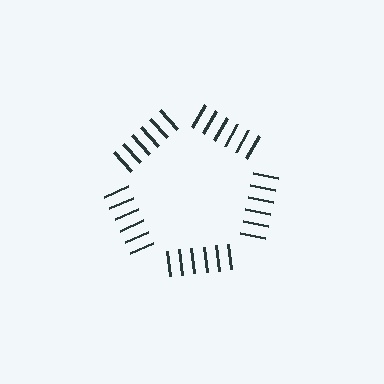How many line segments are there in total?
30 — 6 along each of the 5 edges.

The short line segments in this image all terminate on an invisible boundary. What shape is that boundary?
An illusory pentagon — the line segments terminate on its edges but no continuous stroke is drawn.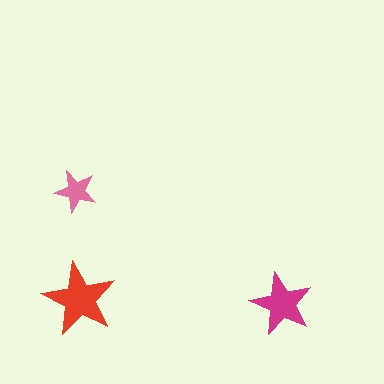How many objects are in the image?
There are 3 objects in the image.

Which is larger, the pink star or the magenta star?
The magenta one.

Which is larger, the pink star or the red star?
The red one.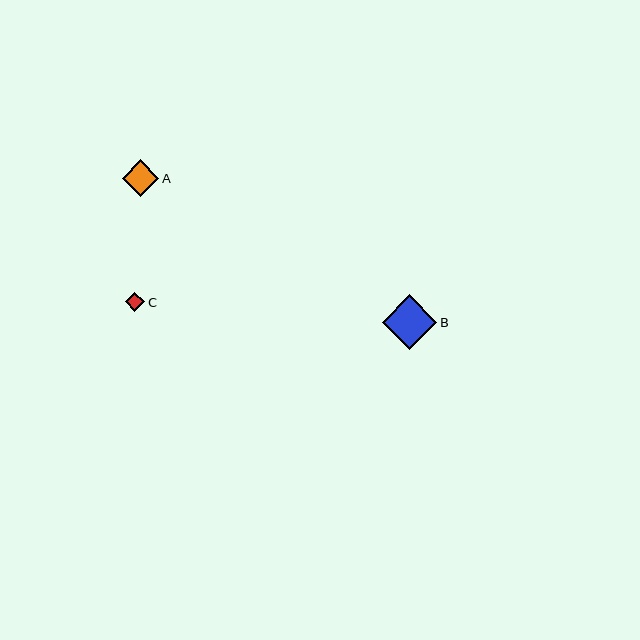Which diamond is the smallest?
Diamond C is the smallest with a size of approximately 19 pixels.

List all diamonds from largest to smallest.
From largest to smallest: B, A, C.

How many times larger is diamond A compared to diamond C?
Diamond A is approximately 1.9 times the size of diamond C.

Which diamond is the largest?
Diamond B is the largest with a size of approximately 54 pixels.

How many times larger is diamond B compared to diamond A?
Diamond B is approximately 1.5 times the size of diamond A.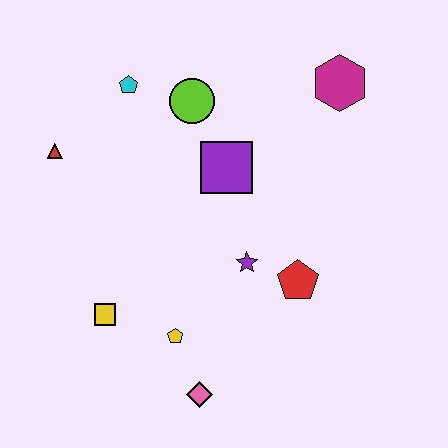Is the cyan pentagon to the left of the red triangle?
No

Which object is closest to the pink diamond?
The yellow pentagon is closest to the pink diamond.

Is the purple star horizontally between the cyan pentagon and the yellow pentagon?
No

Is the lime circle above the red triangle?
Yes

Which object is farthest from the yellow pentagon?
The magenta hexagon is farthest from the yellow pentagon.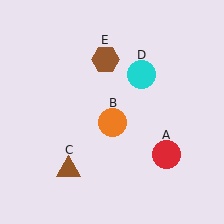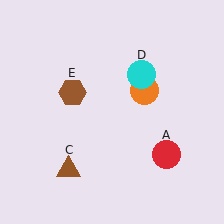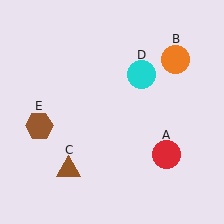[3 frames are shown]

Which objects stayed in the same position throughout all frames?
Red circle (object A) and brown triangle (object C) and cyan circle (object D) remained stationary.